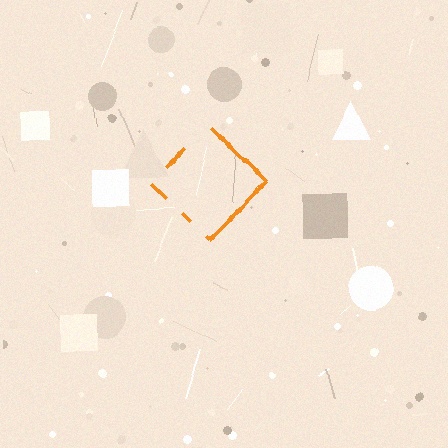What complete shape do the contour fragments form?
The contour fragments form a diamond.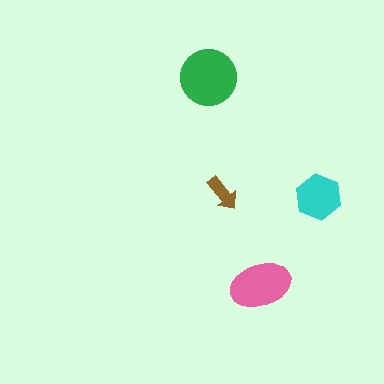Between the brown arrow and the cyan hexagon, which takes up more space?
The cyan hexagon.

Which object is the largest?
The green circle.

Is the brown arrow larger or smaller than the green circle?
Smaller.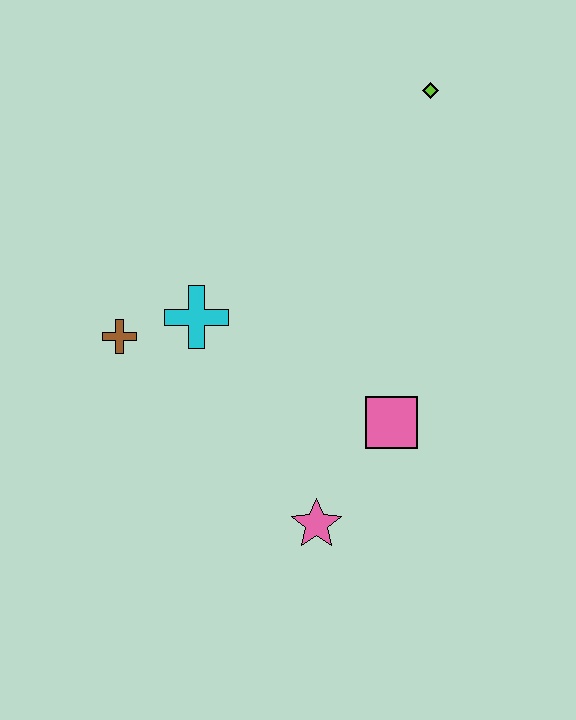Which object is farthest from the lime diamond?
The pink star is farthest from the lime diamond.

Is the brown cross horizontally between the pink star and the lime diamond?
No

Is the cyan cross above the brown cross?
Yes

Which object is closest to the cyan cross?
The brown cross is closest to the cyan cross.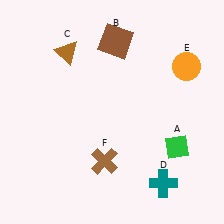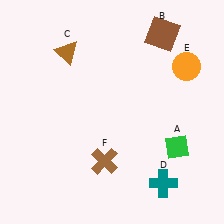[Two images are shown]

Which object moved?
The brown square (B) moved right.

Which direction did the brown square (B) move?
The brown square (B) moved right.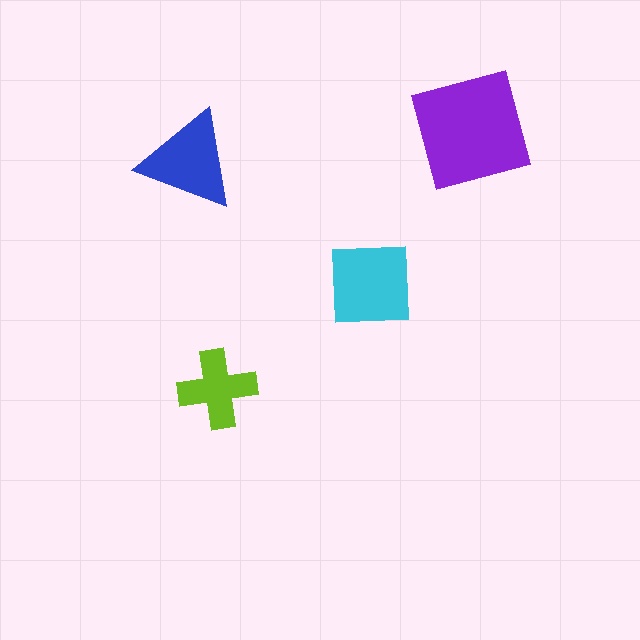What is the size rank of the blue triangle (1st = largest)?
3rd.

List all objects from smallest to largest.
The lime cross, the blue triangle, the cyan square, the purple square.